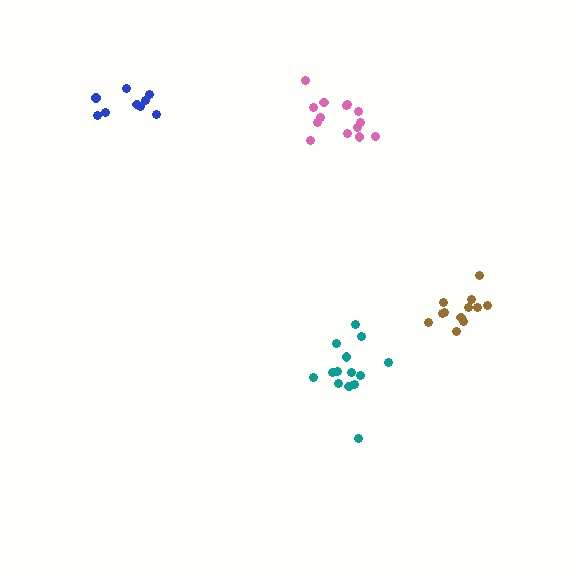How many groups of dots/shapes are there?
There are 4 groups.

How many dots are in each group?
Group 1: 12 dots, Group 2: 14 dots, Group 3: 14 dots, Group 4: 9 dots (49 total).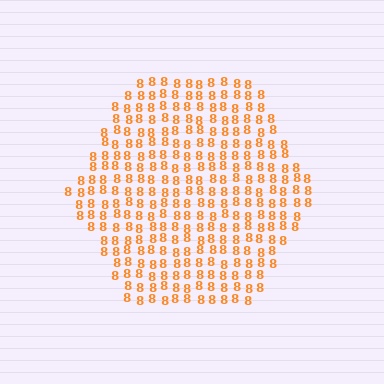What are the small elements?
The small elements are digit 8's.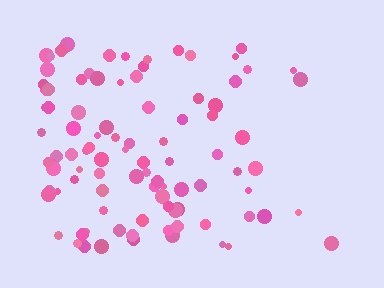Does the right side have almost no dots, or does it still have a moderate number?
Still a moderate number, just noticeably fewer than the left.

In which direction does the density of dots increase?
From right to left, with the left side densest.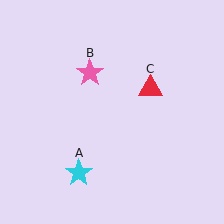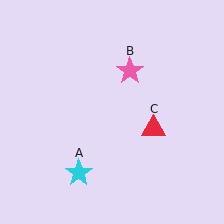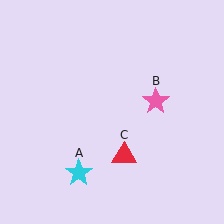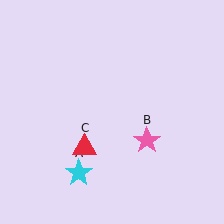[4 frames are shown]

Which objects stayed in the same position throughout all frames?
Cyan star (object A) remained stationary.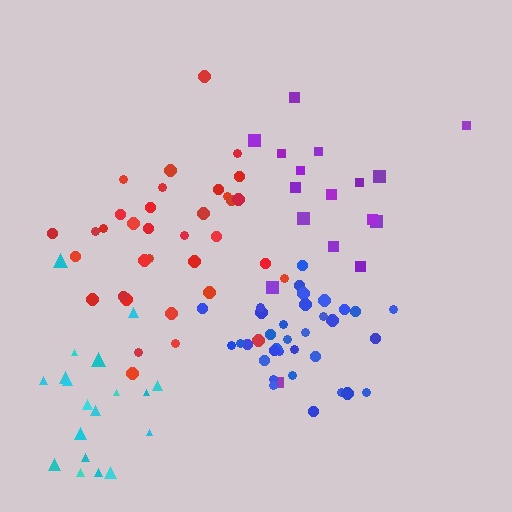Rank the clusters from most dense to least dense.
blue, cyan, red, purple.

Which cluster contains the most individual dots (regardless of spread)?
Red (35).